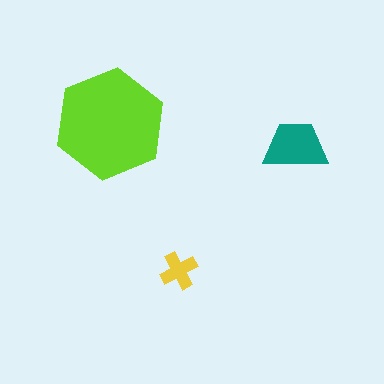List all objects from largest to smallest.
The lime hexagon, the teal trapezoid, the yellow cross.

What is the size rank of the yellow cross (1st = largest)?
3rd.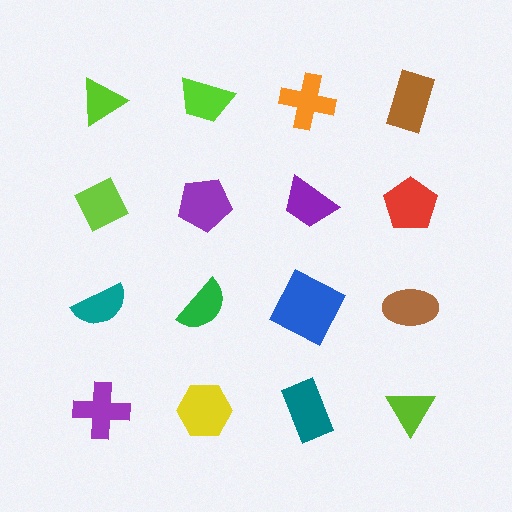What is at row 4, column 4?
A lime triangle.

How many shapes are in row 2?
4 shapes.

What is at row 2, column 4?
A red pentagon.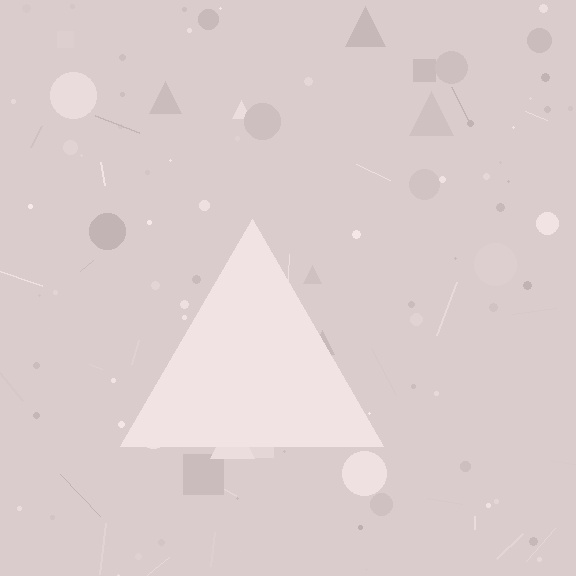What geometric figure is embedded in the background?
A triangle is embedded in the background.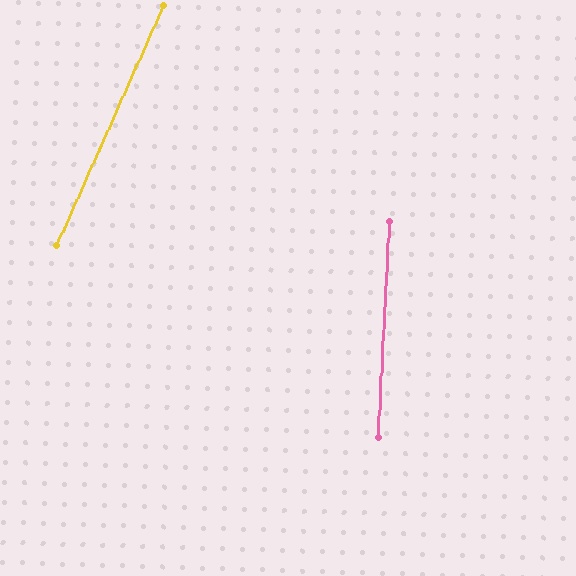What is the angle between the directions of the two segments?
Approximately 21 degrees.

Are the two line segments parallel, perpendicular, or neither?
Neither parallel nor perpendicular — they differ by about 21°.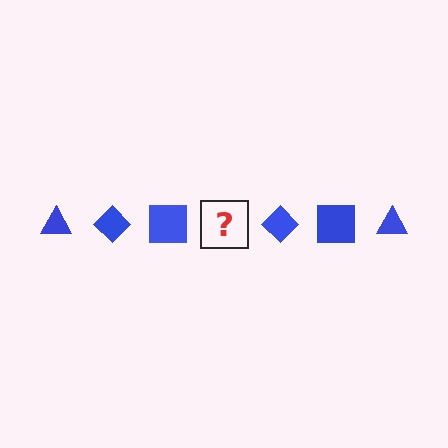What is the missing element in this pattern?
The missing element is a blue triangle.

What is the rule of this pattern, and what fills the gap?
The rule is that the pattern cycles through triangle, diamond, square shapes in blue. The gap should be filled with a blue triangle.